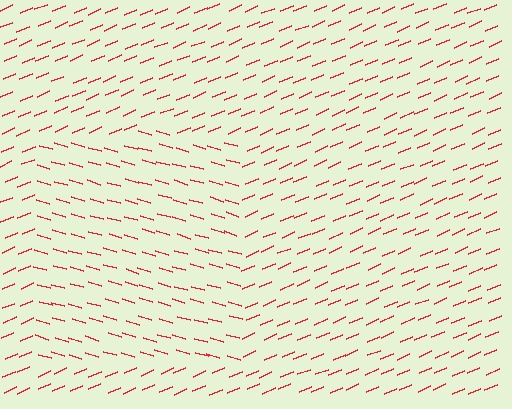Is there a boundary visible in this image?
Yes, there is a texture boundary formed by a change in line orientation.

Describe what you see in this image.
The image is filled with small red line segments. A rectangle region in the image has lines oriented differently from the surrounding lines, creating a visible texture boundary.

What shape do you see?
I see a rectangle.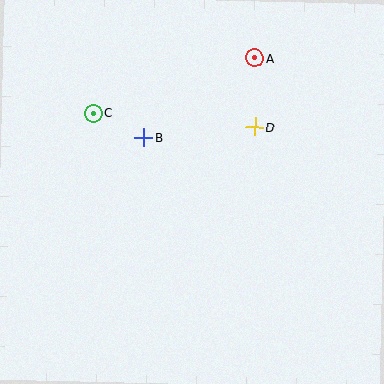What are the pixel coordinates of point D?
Point D is at (255, 127).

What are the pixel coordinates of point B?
Point B is at (144, 138).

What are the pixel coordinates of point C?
Point C is at (93, 113).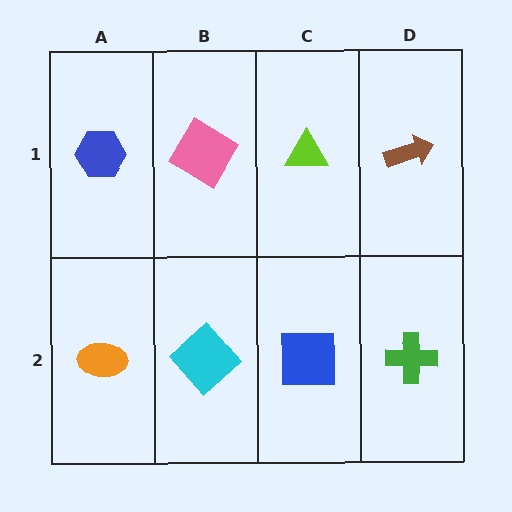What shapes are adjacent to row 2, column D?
A brown arrow (row 1, column D), a blue square (row 2, column C).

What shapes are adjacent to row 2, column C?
A lime triangle (row 1, column C), a cyan diamond (row 2, column B), a green cross (row 2, column D).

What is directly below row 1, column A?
An orange ellipse.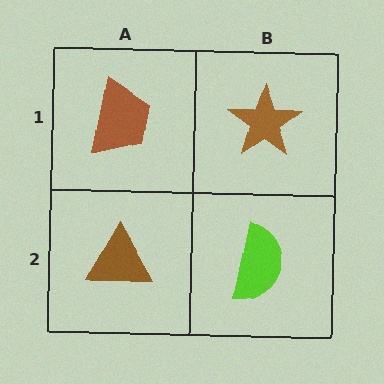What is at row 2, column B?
A lime semicircle.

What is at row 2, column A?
A brown triangle.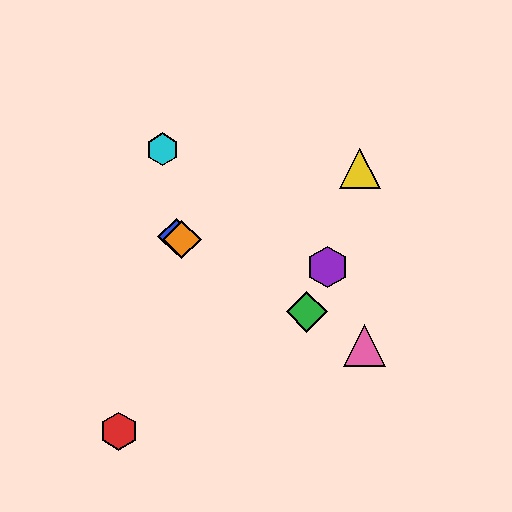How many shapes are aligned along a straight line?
4 shapes (the blue diamond, the green diamond, the orange diamond, the pink triangle) are aligned along a straight line.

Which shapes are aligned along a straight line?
The blue diamond, the green diamond, the orange diamond, the pink triangle are aligned along a straight line.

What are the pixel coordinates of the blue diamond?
The blue diamond is at (176, 236).